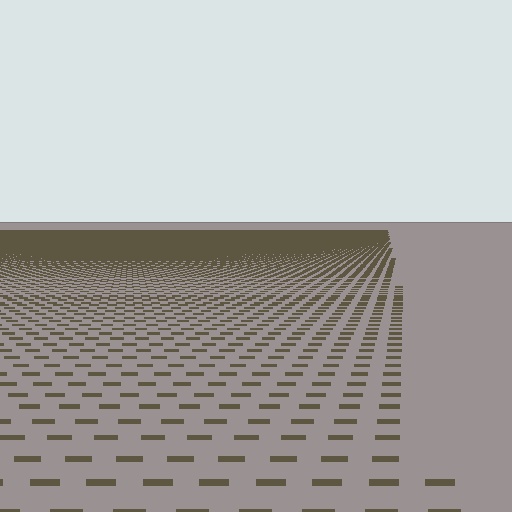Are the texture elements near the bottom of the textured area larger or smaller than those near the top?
Larger. Near the bottom, elements are closer to the viewer and appear at a bigger on-screen size.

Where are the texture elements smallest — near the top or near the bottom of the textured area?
Near the top.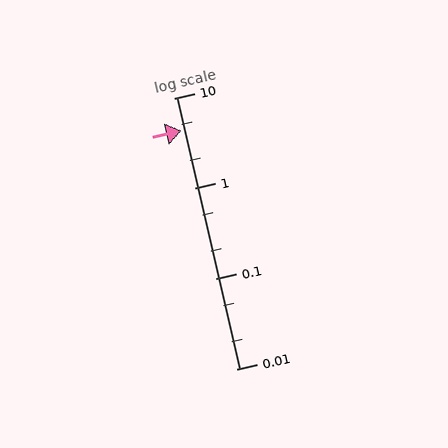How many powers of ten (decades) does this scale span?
The scale spans 3 decades, from 0.01 to 10.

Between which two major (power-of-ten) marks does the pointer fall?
The pointer is between 1 and 10.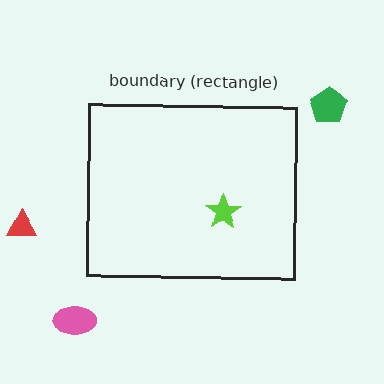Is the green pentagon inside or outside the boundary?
Outside.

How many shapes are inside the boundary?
1 inside, 3 outside.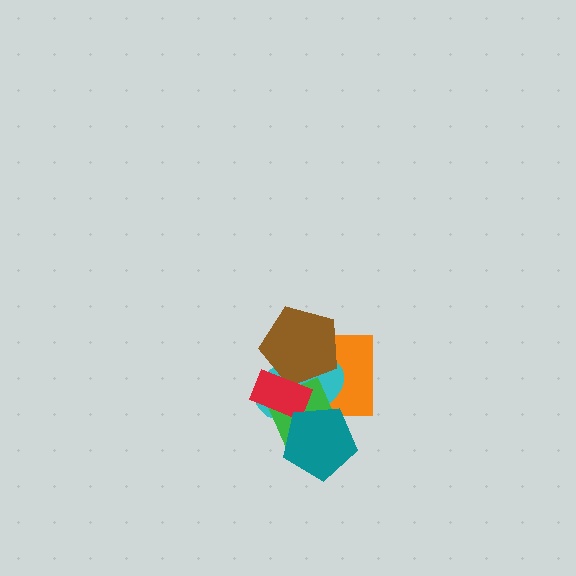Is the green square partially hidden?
Yes, it is partially covered by another shape.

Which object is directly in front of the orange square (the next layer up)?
The cyan ellipse is directly in front of the orange square.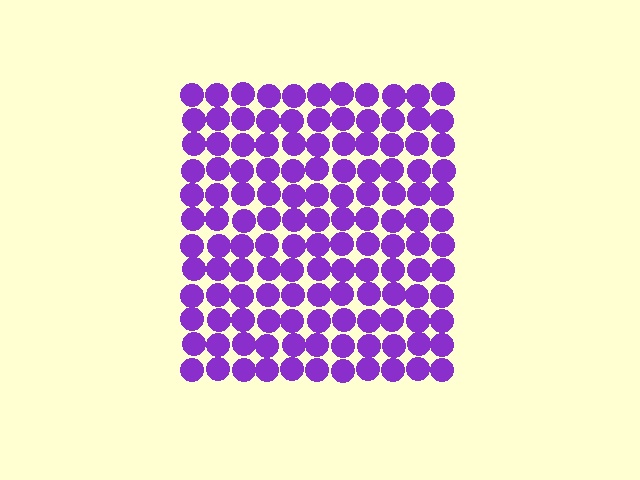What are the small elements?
The small elements are circles.